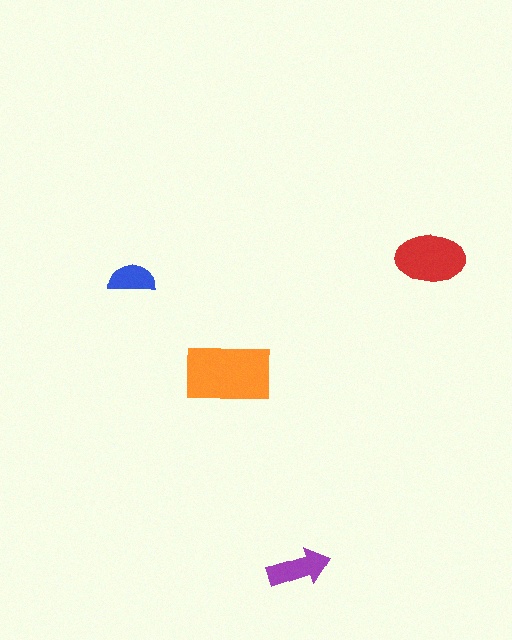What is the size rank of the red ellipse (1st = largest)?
2nd.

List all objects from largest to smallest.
The orange rectangle, the red ellipse, the purple arrow, the blue semicircle.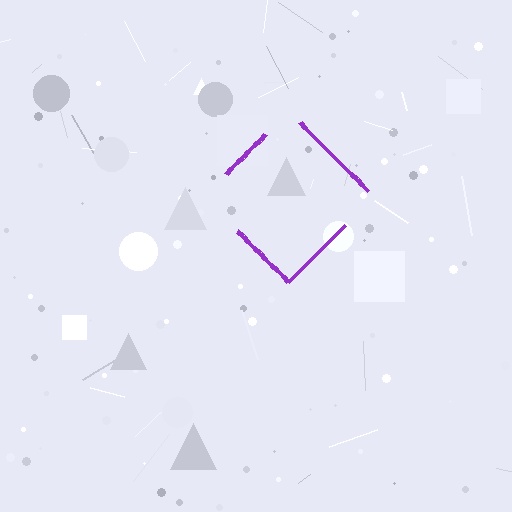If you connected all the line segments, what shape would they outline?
They would outline a diamond.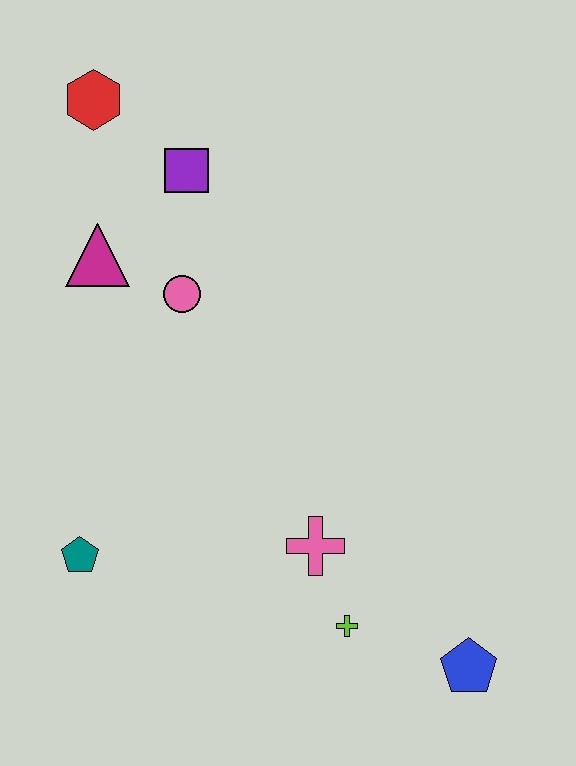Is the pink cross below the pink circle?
Yes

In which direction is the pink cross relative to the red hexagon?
The pink cross is below the red hexagon.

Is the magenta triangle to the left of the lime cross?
Yes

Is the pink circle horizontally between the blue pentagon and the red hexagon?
Yes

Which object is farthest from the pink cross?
The red hexagon is farthest from the pink cross.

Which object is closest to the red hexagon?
The purple square is closest to the red hexagon.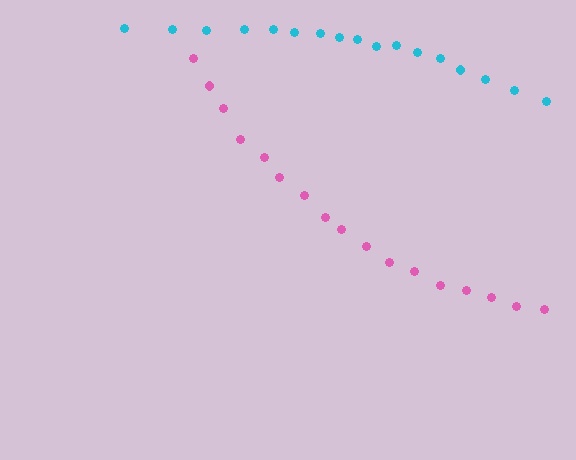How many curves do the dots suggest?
There are 2 distinct paths.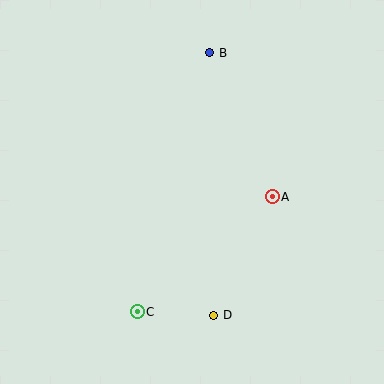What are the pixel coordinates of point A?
Point A is at (272, 197).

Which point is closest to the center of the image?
Point A at (272, 197) is closest to the center.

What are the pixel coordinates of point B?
Point B is at (210, 53).